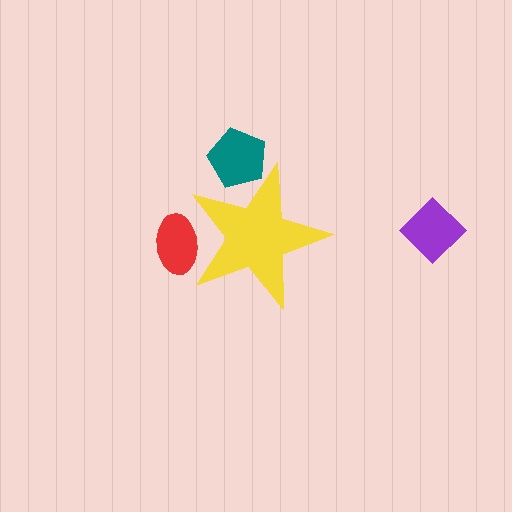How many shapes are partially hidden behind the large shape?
2 shapes are partially hidden.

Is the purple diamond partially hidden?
No, the purple diamond is fully visible.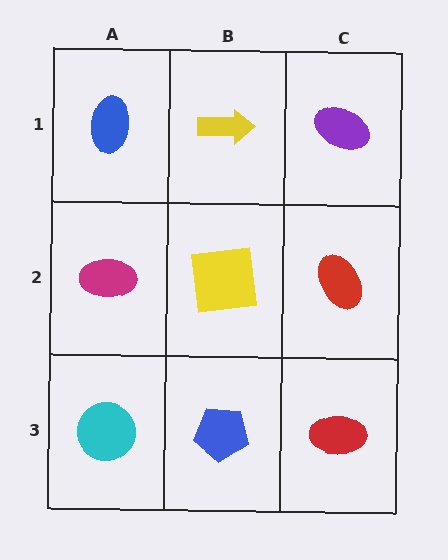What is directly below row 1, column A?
A magenta ellipse.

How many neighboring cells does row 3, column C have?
2.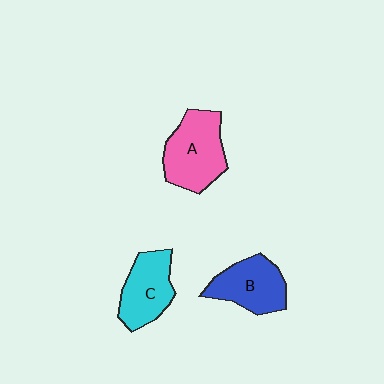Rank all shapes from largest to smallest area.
From largest to smallest: A (pink), B (blue), C (cyan).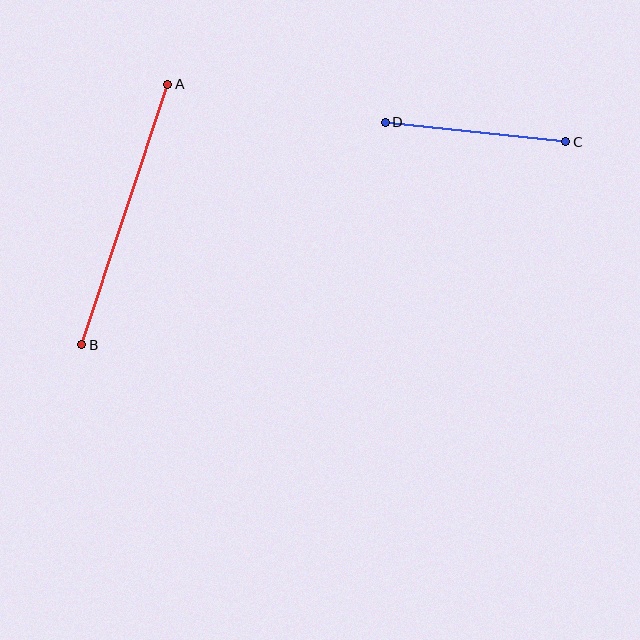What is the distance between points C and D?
The distance is approximately 182 pixels.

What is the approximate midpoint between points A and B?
The midpoint is at approximately (125, 215) pixels.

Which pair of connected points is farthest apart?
Points A and B are farthest apart.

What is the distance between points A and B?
The distance is approximately 275 pixels.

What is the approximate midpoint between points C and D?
The midpoint is at approximately (475, 132) pixels.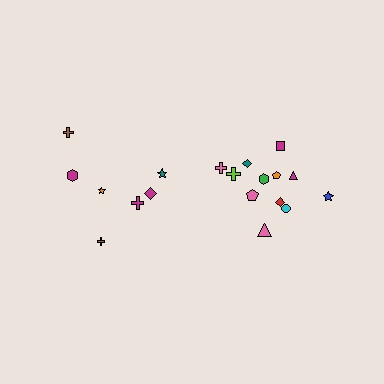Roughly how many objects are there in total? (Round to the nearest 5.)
Roughly 20 objects in total.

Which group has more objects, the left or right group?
The right group.